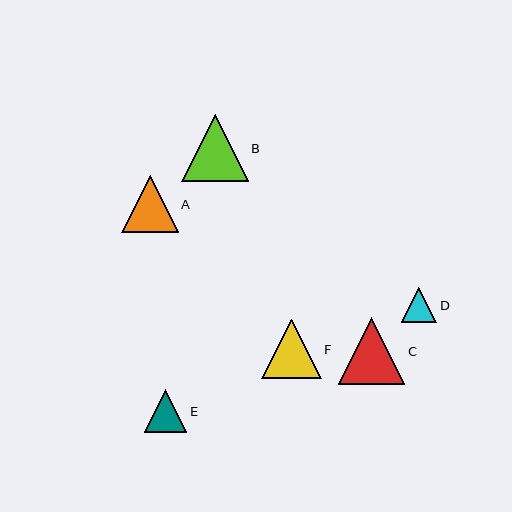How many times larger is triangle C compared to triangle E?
Triangle C is approximately 1.6 times the size of triangle E.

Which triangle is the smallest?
Triangle D is the smallest with a size of approximately 35 pixels.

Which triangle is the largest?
Triangle C is the largest with a size of approximately 67 pixels.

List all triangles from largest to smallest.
From largest to smallest: C, B, F, A, E, D.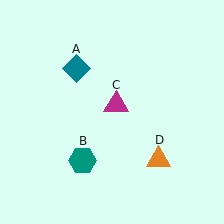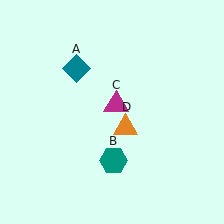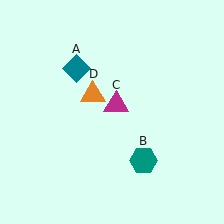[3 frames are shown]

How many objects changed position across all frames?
2 objects changed position: teal hexagon (object B), orange triangle (object D).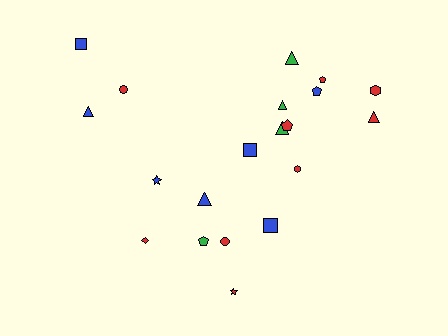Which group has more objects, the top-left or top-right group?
The top-right group.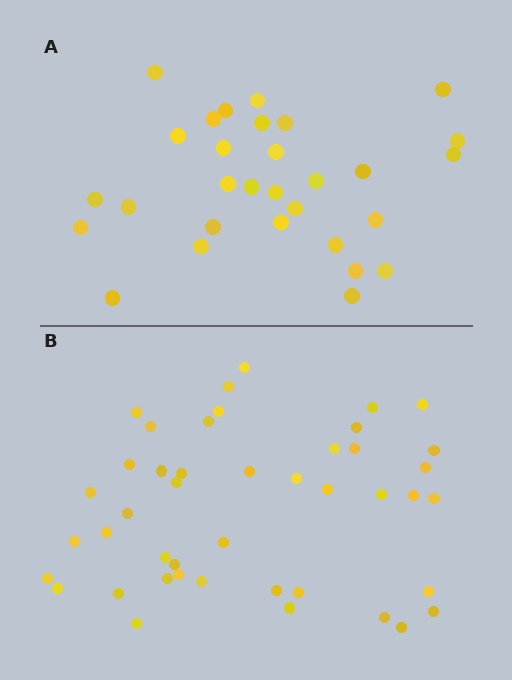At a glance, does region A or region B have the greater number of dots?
Region B (the bottom region) has more dots.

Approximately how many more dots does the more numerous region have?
Region B has approximately 15 more dots than region A.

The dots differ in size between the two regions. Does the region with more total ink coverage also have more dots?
No. Region A has more total ink coverage because its dots are larger, but region B actually contains more individual dots. Total area can be misleading — the number of items is what matters here.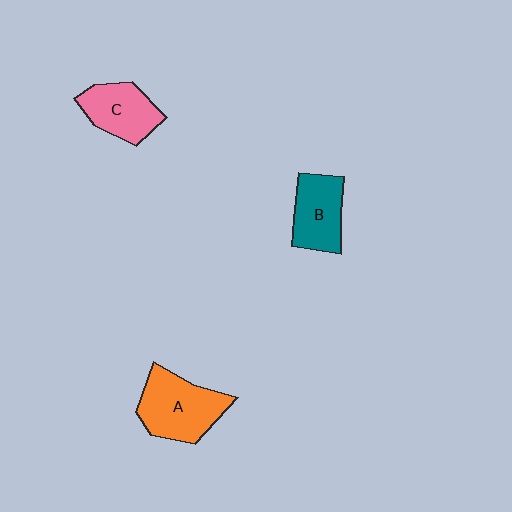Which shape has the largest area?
Shape A (orange).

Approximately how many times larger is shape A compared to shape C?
Approximately 1.3 times.